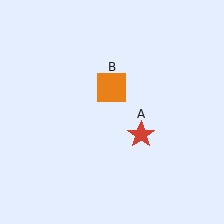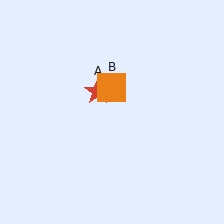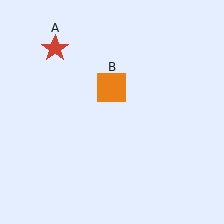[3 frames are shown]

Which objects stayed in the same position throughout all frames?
Orange square (object B) remained stationary.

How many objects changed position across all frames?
1 object changed position: red star (object A).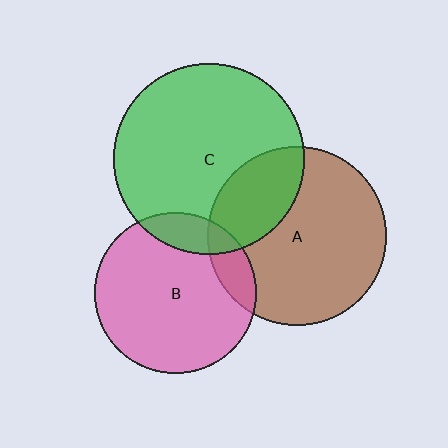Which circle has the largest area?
Circle C (green).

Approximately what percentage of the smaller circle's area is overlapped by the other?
Approximately 25%.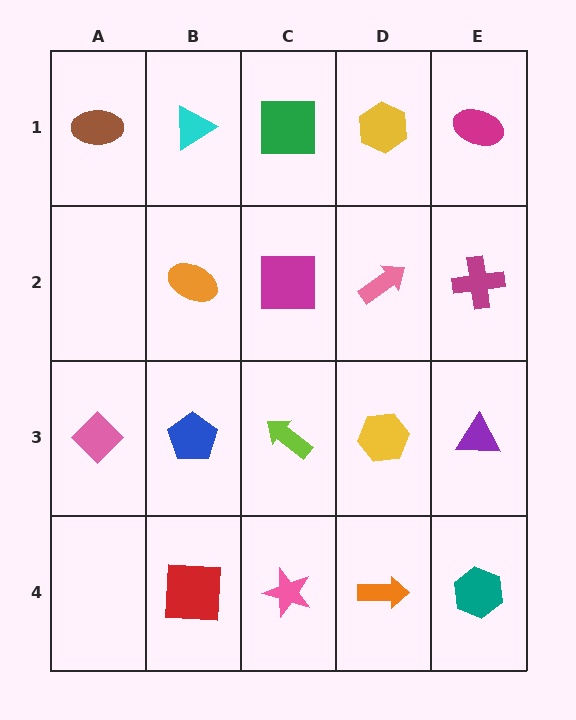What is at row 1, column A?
A brown ellipse.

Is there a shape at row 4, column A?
No, that cell is empty.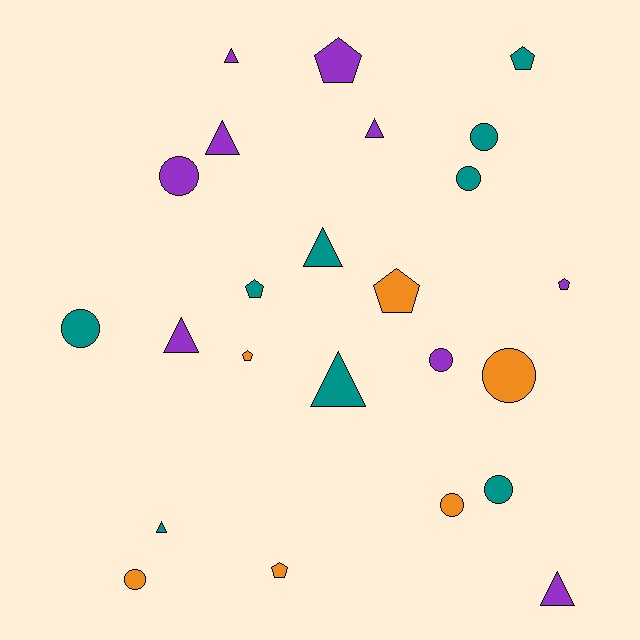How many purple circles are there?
There are 2 purple circles.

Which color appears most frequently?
Purple, with 9 objects.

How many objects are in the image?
There are 24 objects.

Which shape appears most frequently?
Circle, with 9 objects.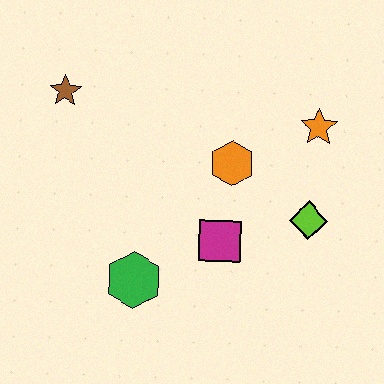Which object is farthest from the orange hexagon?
The brown star is farthest from the orange hexagon.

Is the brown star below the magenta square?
No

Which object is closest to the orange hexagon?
The magenta square is closest to the orange hexagon.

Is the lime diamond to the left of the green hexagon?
No